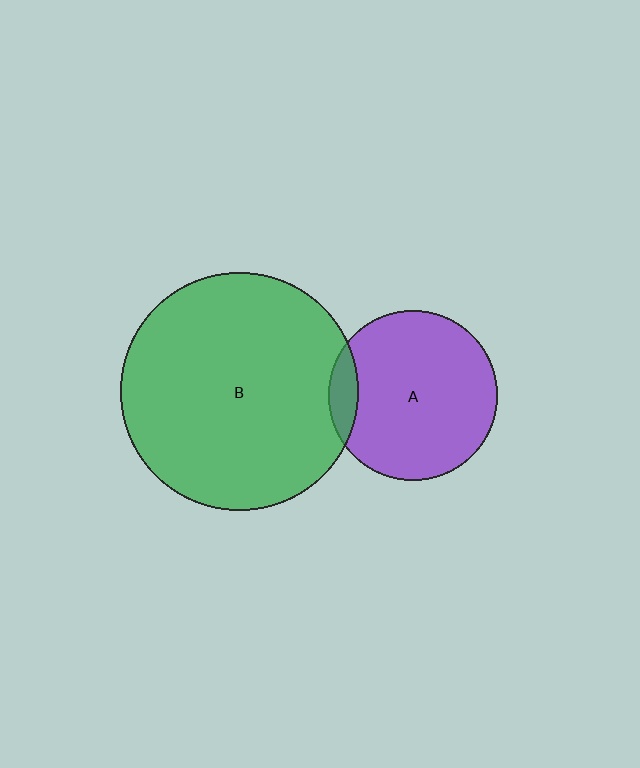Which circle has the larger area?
Circle B (green).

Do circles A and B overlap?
Yes.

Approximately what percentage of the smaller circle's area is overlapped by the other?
Approximately 10%.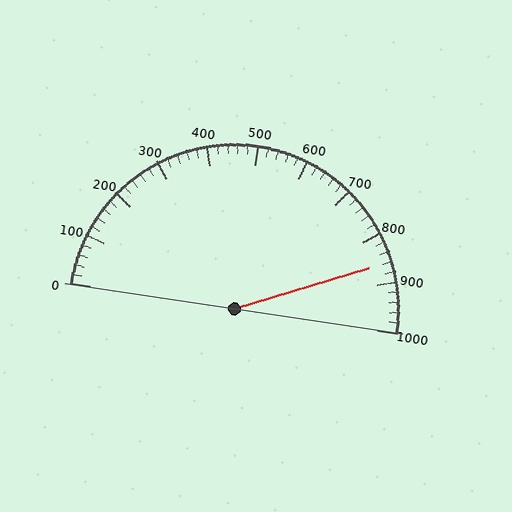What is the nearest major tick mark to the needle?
The nearest major tick mark is 900.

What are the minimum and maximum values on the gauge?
The gauge ranges from 0 to 1000.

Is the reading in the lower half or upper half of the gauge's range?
The reading is in the upper half of the range (0 to 1000).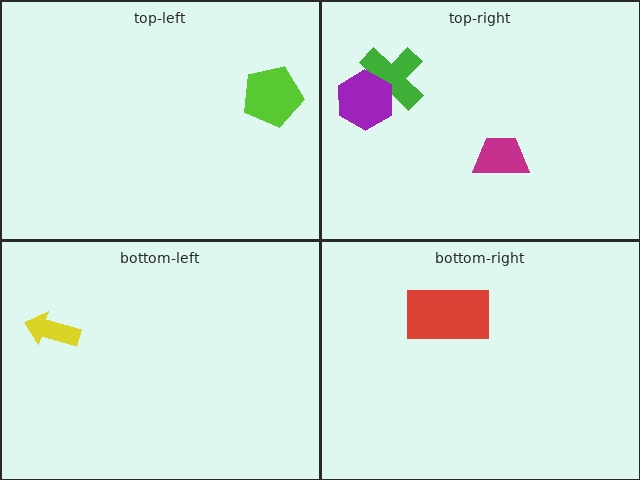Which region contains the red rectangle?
The bottom-right region.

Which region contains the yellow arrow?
The bottom-left region.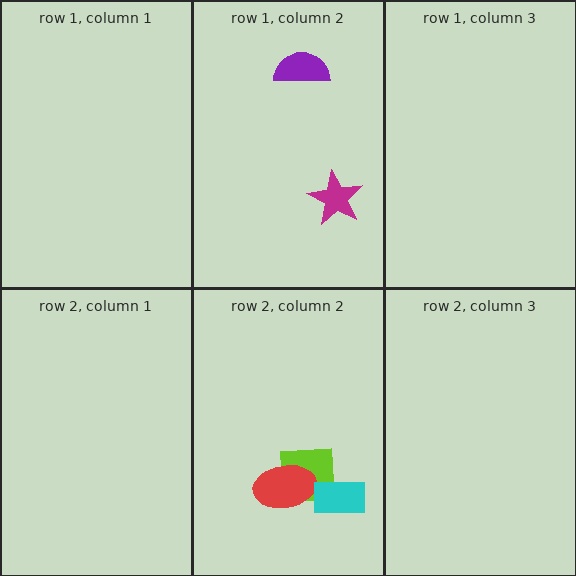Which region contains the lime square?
The row 2, column 2 region.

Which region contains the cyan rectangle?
The row 2, column 2 region.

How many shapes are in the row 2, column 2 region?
3.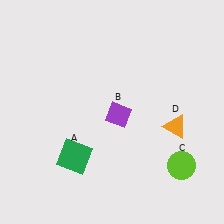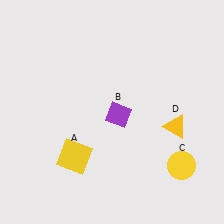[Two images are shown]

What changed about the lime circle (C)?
In Image 1, C is lime. In Image 2, it changed to yellow.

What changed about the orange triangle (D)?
In Image 1, D is orange. In Image 2, it changed to yellow.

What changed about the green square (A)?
In Image 1, A is green. In Image 2, it changed to yellow.